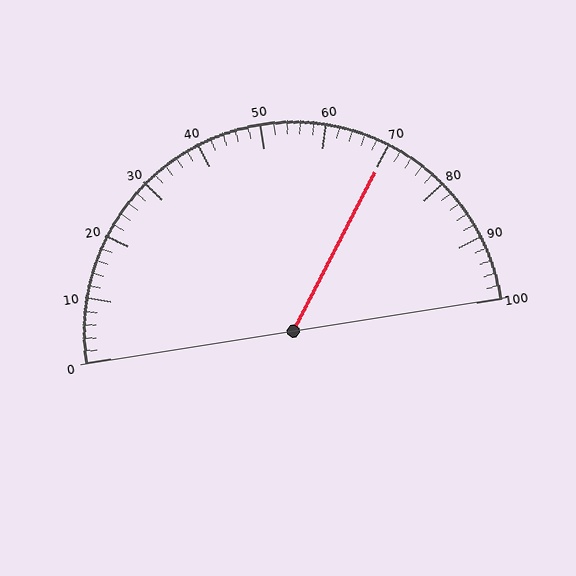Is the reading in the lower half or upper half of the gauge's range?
The reading is in the upper half of the range (0 to 100).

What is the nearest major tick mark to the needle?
The nearest major tick mark is 70.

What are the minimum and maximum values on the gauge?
The gauge ranges from 0 to 100.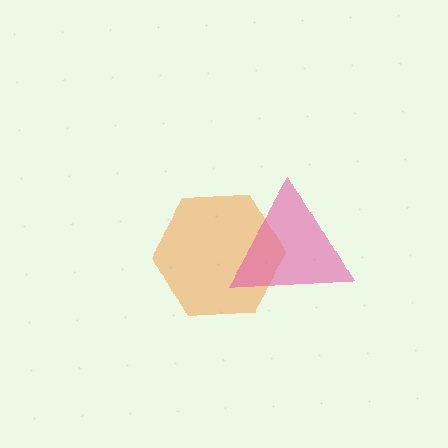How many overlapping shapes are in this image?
There are 2 overlapping shapes in the image.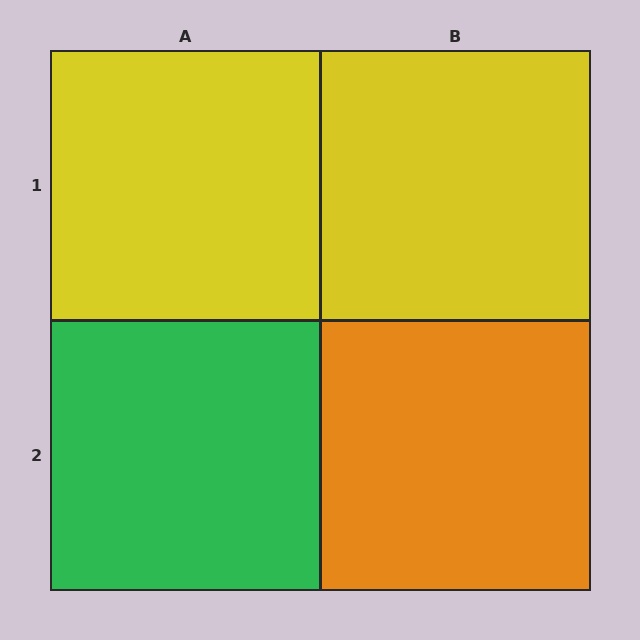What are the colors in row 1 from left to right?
Yellow, yellow.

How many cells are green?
1 cell is green.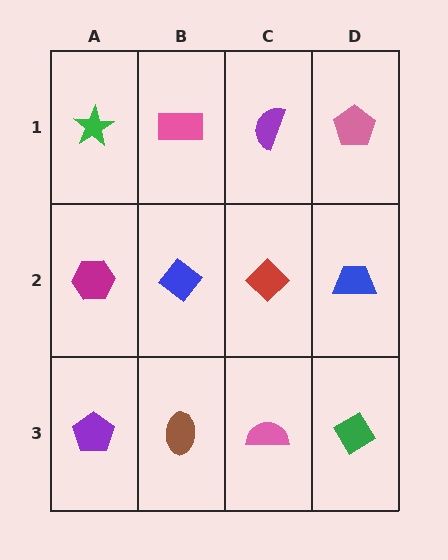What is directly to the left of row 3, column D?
A pink semicircle.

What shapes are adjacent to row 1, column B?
A blue diamond (row 2, column B), a green star (row 1, column A), a purple semicircle (row 1, column C).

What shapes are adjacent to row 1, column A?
A magenta hexagon (row 2, column A), a pink rectangle (row 1, column B).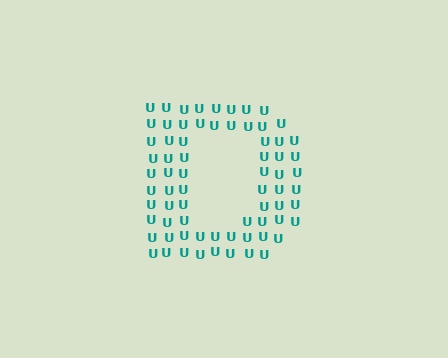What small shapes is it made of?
It is made of small letter U's.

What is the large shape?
The large shape is the letter D.